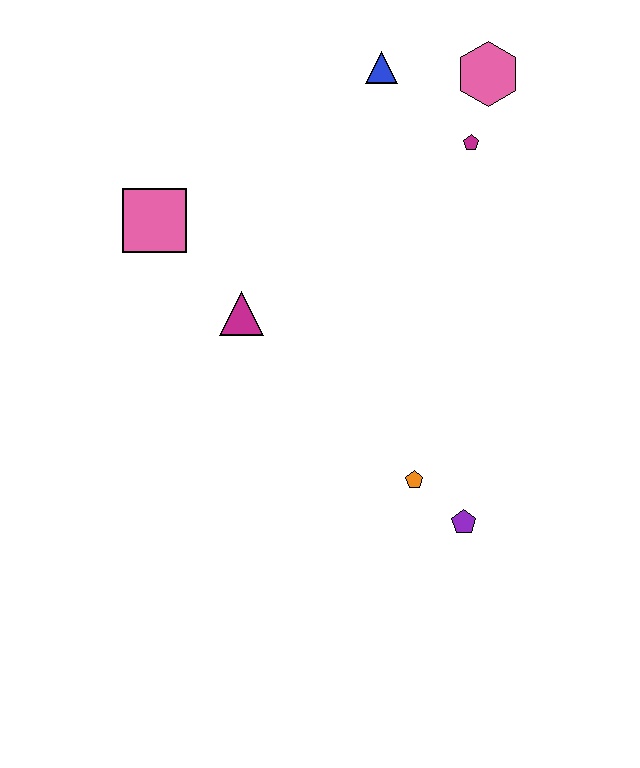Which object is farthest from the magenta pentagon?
The purple pentagon is farthest from the magenta pentagon.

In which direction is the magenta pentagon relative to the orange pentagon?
The magenta pentagon is above the orange pentagon.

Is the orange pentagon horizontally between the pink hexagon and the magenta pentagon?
No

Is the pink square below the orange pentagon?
No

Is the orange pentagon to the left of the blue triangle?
No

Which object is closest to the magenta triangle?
The pink square is closest to the magenta triangle.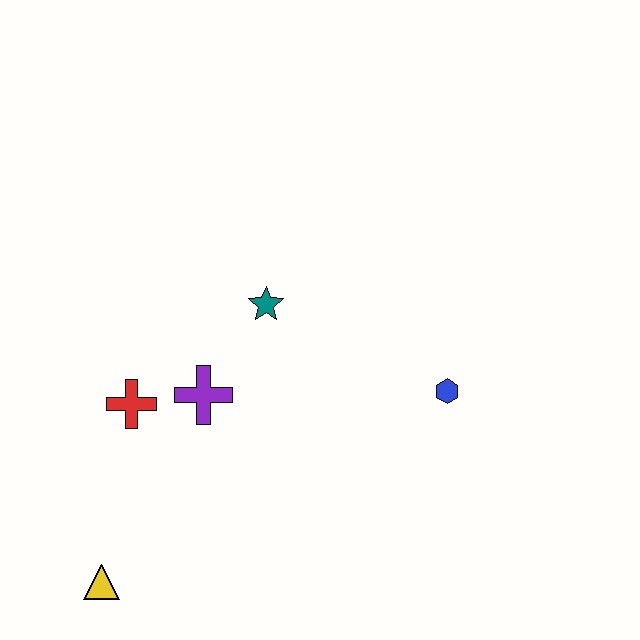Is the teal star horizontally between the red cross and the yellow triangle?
No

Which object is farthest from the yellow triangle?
The blue hexagon is farthest from the yellow triangle.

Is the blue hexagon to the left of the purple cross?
No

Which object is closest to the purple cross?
The red cross is closest to the purple cross.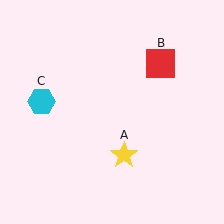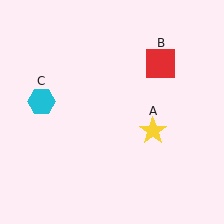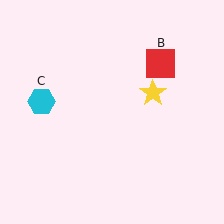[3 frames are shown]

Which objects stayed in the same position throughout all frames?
Red square (object B) and cyan hexagon (object C) remained stationary.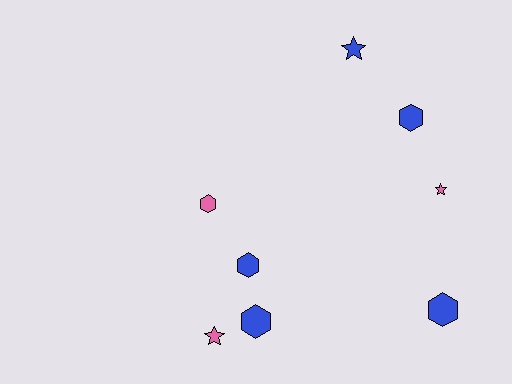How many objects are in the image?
There are 8 objects.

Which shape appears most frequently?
Hexagon, with 5 objects.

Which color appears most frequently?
Blue, with 5 objects.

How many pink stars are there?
There are 2 pink stars.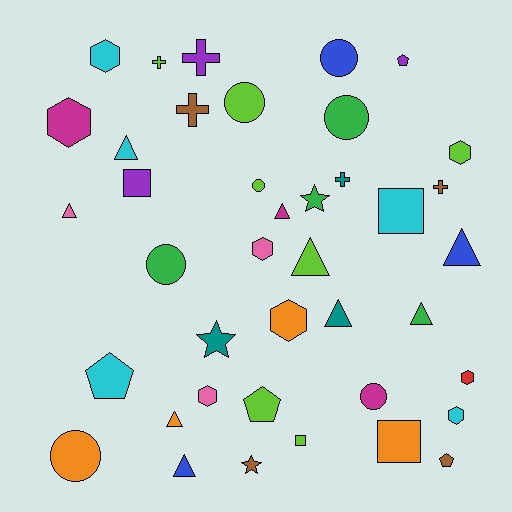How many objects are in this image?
There are 40 objects.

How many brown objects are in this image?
There are 4 brown objects.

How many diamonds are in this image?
There are no diamonds.